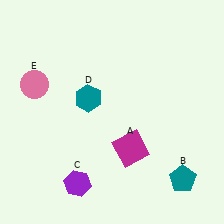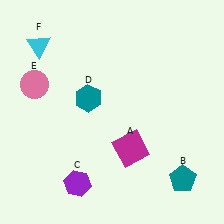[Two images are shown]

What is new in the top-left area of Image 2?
A cyan triangle (F) was added in the top-left area of Image 2.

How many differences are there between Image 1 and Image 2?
There is 1 difference between the two images.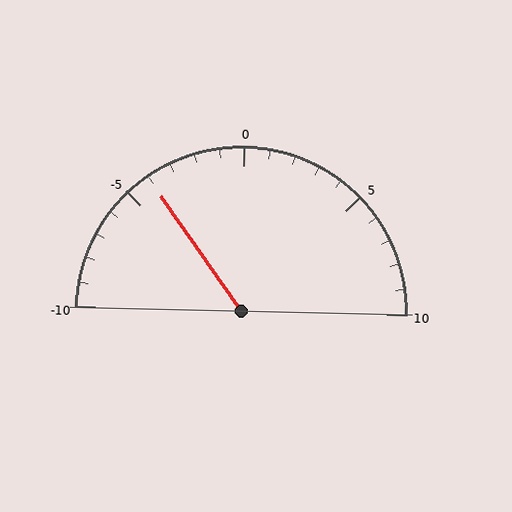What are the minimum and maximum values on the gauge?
The gauge ranges from -10 to 10.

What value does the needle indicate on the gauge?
The needle indicates approximately -4.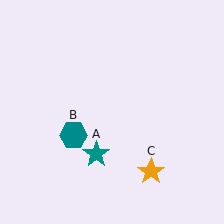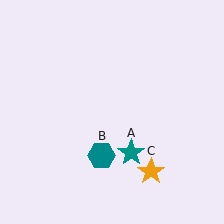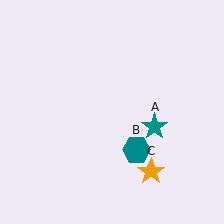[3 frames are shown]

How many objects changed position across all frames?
2 objects changed position: teal star (object A), teal hexagon (object B).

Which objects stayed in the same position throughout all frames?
Orange star (object C) remained stationary.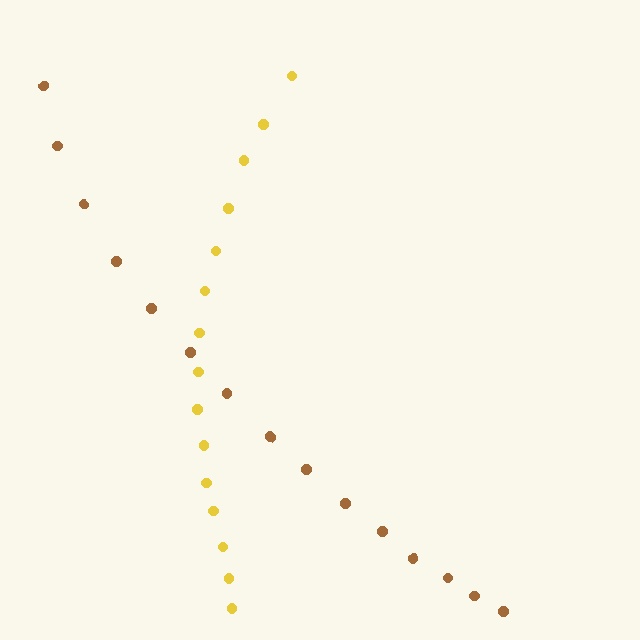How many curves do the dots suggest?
There are 2 distinct paths.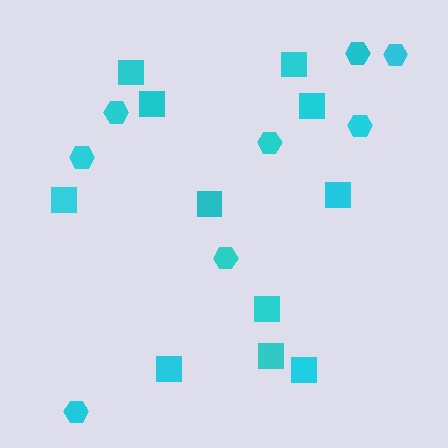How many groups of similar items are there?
There are 2 groups: one group of hexagons (8) and one group of squares (11).